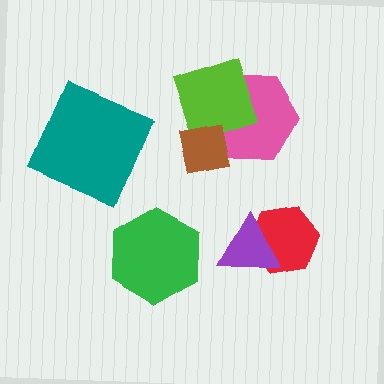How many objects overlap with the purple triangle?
1 object overlaps with the purple triangle.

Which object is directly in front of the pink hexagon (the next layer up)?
The lime square is directly in front of the pink hexagon.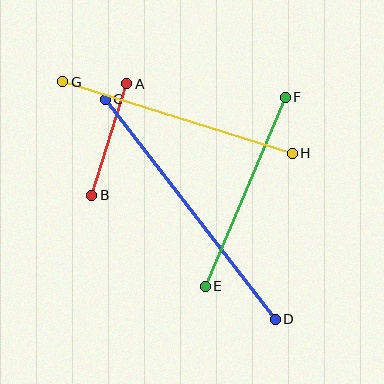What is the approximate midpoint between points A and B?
The midpoint is at approximately (109, 139) pixels.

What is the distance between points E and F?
The distance is approximately 206 pixels.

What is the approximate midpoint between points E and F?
The midpoint is at approximately (245, 192) pixels.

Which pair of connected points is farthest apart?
Points C and D are farthest apart.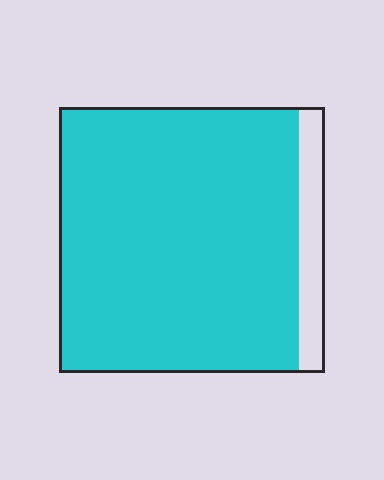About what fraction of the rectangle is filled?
About nine tenths (9/10).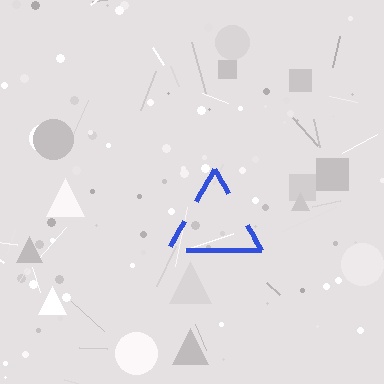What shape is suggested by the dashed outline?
The dashed outline suggests a triangle.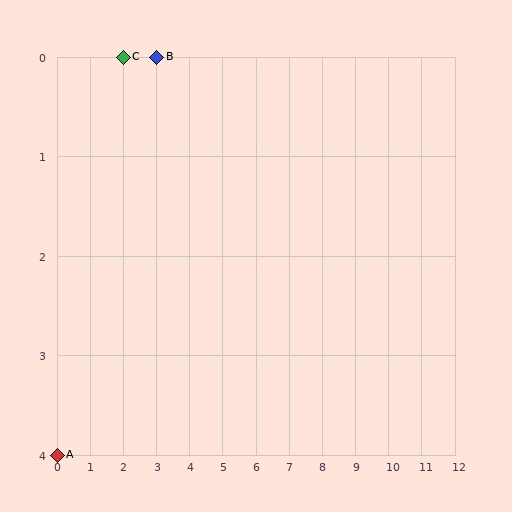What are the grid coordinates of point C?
Point C is at grid coordinates (2, 0).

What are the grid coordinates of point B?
Point B is at grid coordinates (3, 0).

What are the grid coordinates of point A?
Point A is at grid coordinates (0, 4).